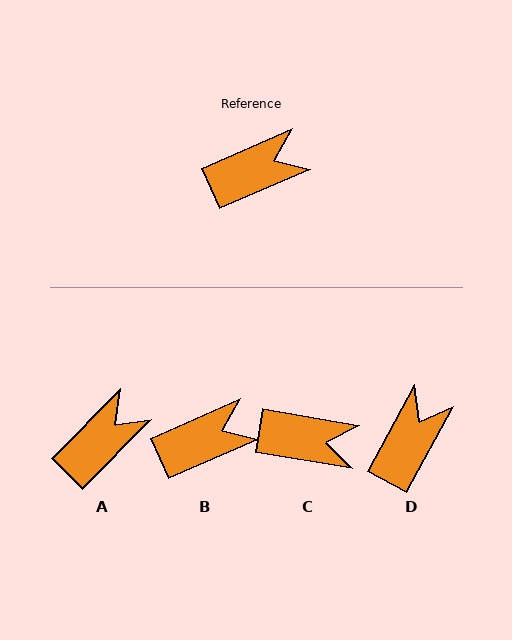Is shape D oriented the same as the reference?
No, it is off by about 38 degrees.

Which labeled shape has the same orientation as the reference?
B.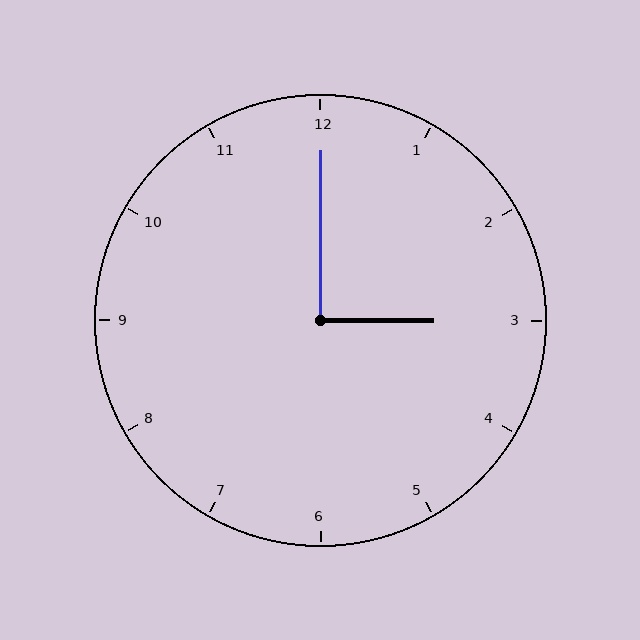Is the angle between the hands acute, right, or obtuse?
It is right.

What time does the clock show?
3:00.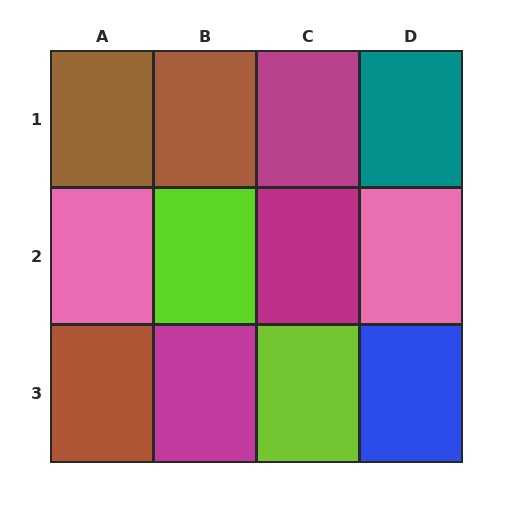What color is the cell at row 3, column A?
Brown.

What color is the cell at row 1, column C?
Magenta.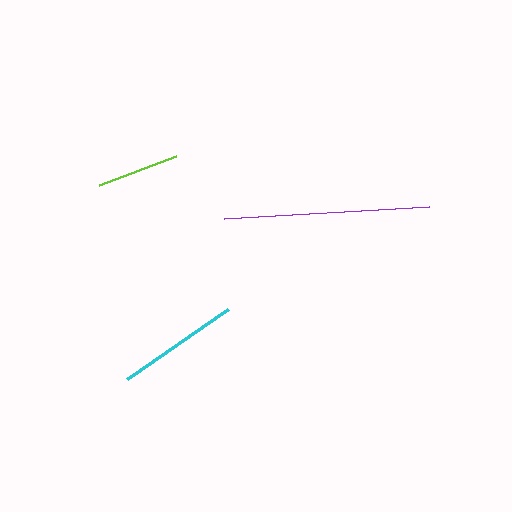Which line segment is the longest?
The purple line is the longest at approximately 205 pixels.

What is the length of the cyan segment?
The cyan segment is approximately 123 pixels long.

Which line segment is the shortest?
The lime line is the shortest at approximately 82 pixels.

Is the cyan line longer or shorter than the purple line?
The purple line is longer than the cyan line.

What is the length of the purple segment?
The purple segment is approximately 205 pixels long.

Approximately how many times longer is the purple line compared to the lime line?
The purple line is approximately 2.5 times the length of the lime line.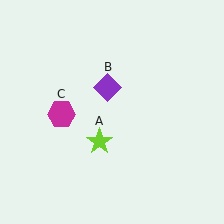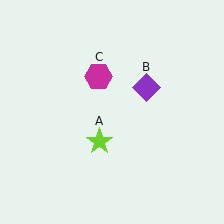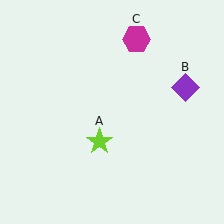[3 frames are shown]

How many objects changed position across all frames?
2 objects changed position: purple diamond (object B), magenta hexagon (object C).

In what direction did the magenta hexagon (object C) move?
The magenta hexagon (object C) moved up and to the right.